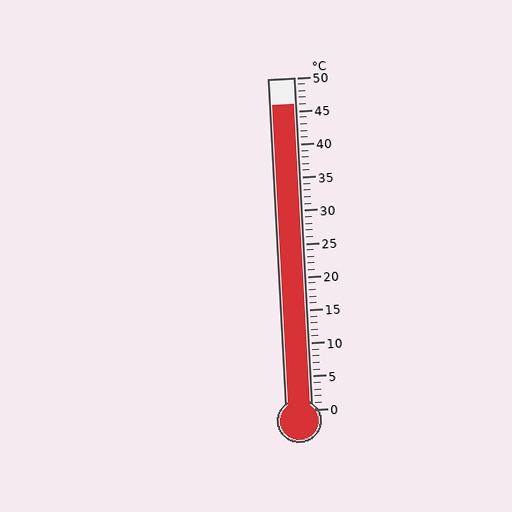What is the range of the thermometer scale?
The thermometer scale ranges from 0°C to 50°C.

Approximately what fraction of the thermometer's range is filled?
The thermometer is filled to approximately 90% of its range.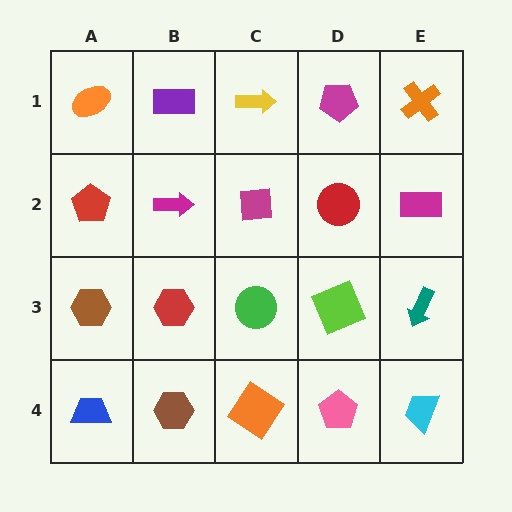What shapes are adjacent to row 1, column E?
A magenta rectangle (row 2, column E), a magenta pentagon (row 1, column D).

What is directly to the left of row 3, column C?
A red hexagon.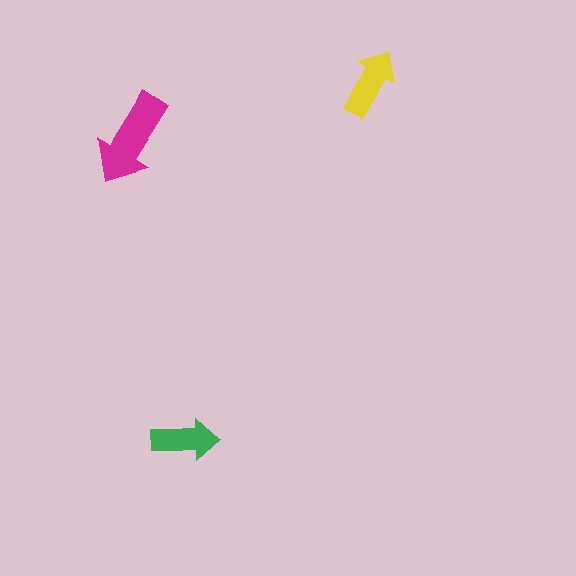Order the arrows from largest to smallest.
the magenta one, the yellow one, the green one.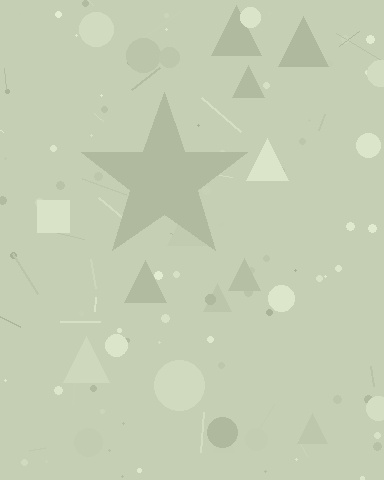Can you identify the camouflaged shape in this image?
The camouflaged shape is a star.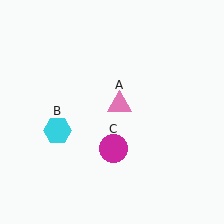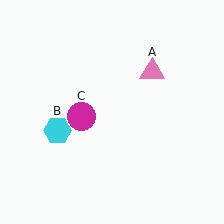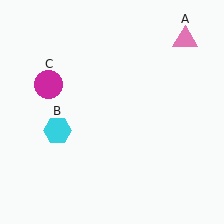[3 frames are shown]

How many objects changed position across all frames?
2 objects changed position: pink triangle (object A), magenta circle (object C).